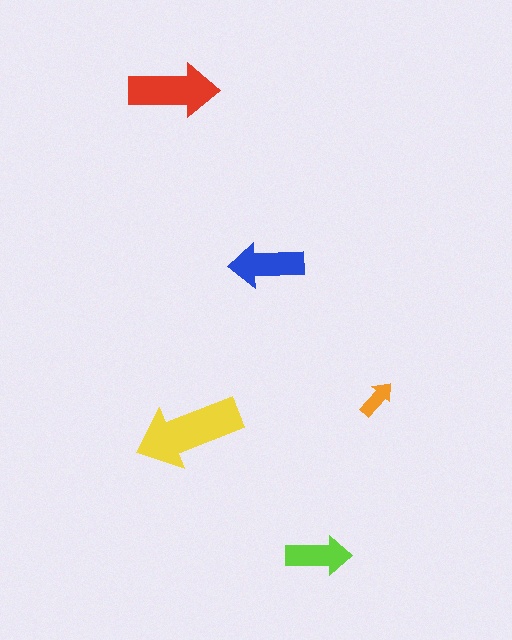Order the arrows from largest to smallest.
the yellow one, the red one, the blue one, the lime one, the orange one.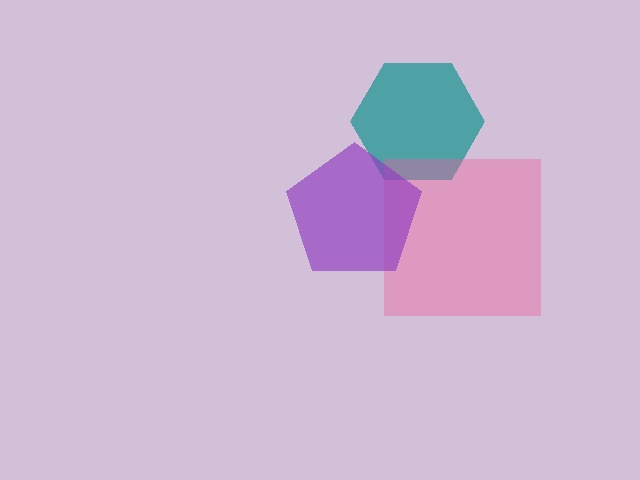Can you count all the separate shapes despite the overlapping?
Yes, there are 3 separate shapes.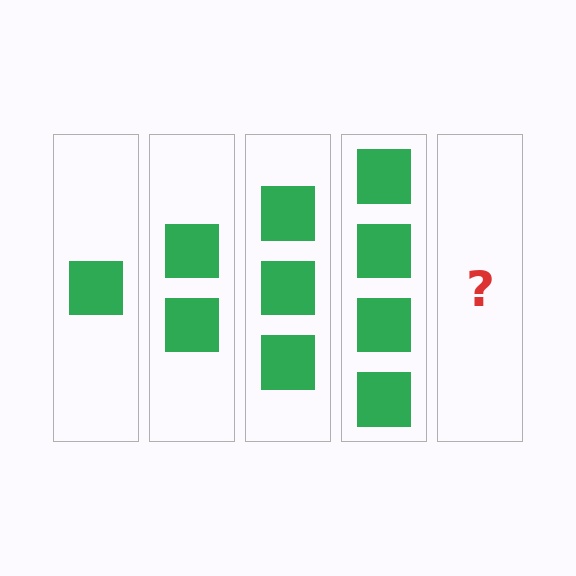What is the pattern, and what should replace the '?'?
The pattern is that each step adds one more square. The '?' should be 5 squares.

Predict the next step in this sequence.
The next step is 5 squares.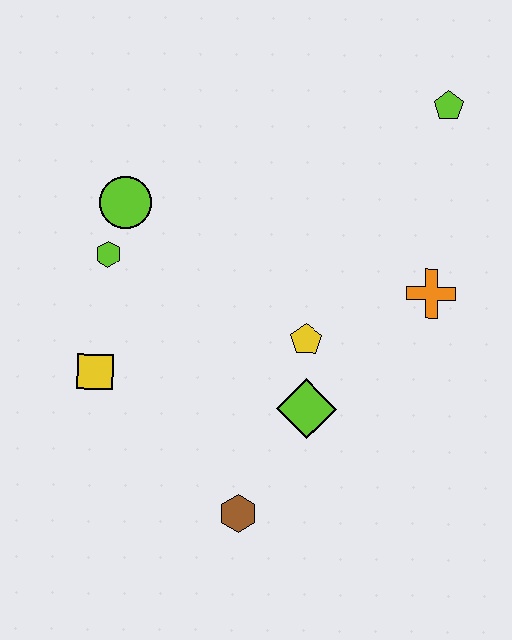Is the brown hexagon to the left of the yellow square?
No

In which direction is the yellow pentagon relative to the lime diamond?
The yellow pentagon is above the lime diamond.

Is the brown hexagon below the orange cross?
Yes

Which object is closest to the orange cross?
The yellow pentagon is closest to the orange cross.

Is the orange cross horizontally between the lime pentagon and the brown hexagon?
Yes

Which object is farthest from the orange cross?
The yellow square is farthest from the orange cross.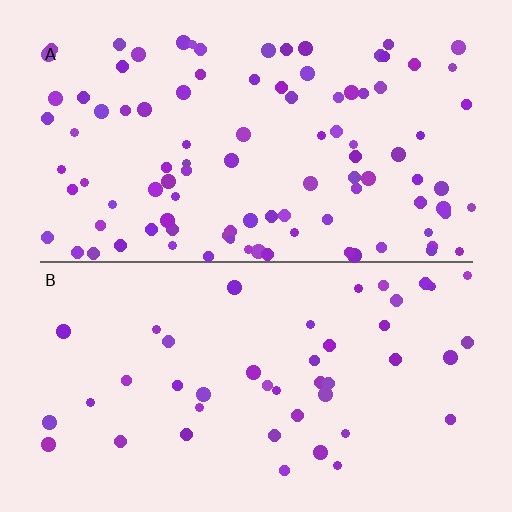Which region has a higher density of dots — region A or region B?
A (the top).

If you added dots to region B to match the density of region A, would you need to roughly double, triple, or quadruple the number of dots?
Approximately double.